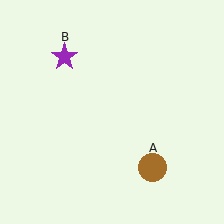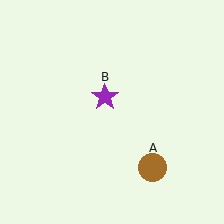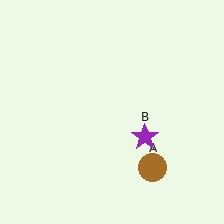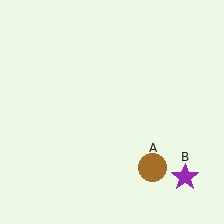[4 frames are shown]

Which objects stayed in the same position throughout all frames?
Brown circle (object A) remained stationary.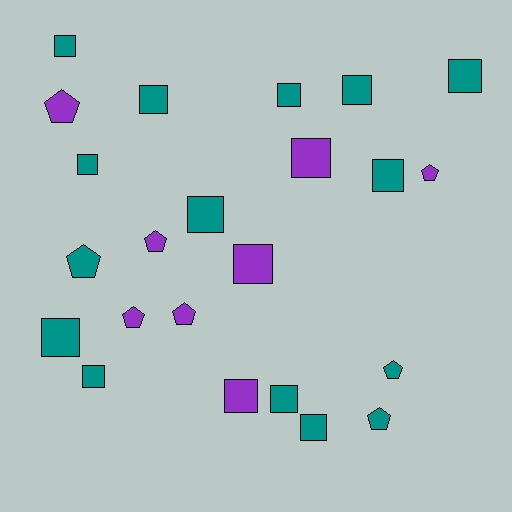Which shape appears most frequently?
Square, with 15 objects.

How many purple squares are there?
There are 3 purple squares.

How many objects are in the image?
There are 23 objects.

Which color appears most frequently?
Teal, with 15 objects.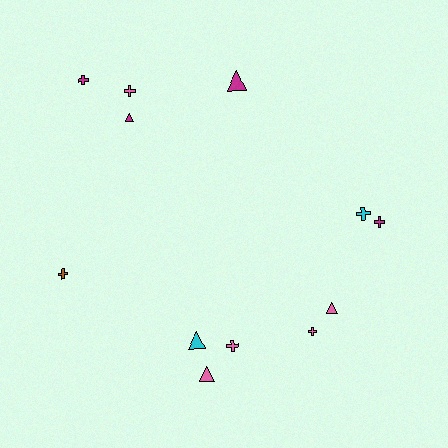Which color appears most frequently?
Pink, with 5 objects.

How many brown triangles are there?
There are no brown triangles.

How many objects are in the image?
There are 12 objects.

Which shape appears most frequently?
Cross, with 7 objects.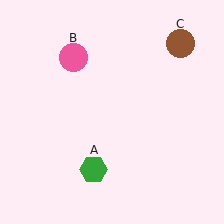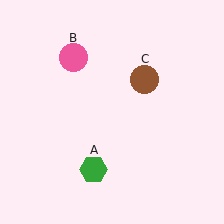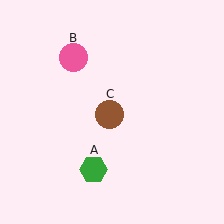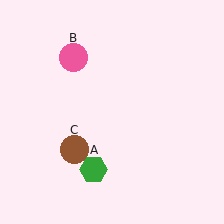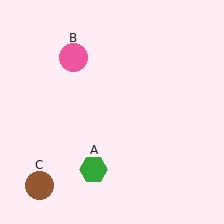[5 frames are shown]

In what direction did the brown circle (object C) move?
The brown circle (object C) moved down and to the left.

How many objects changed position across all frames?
1 object changed position: brown circle (object C).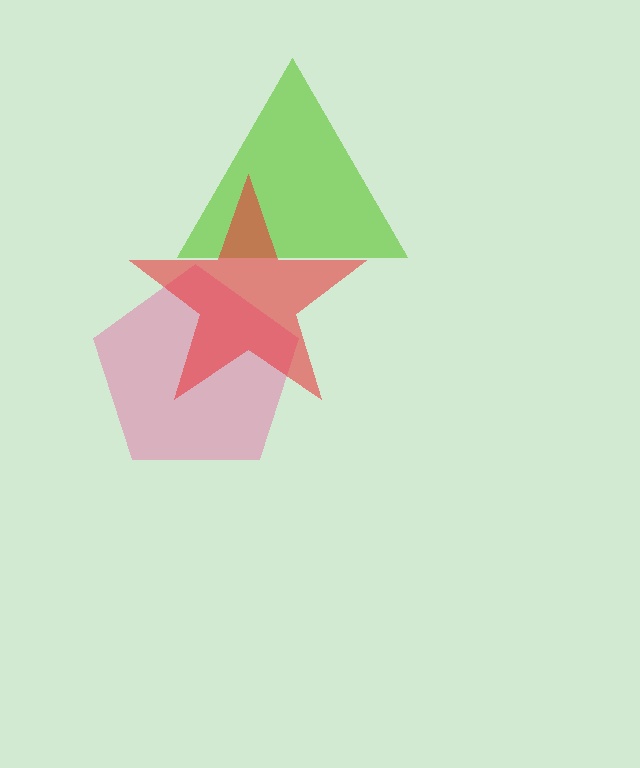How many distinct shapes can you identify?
There are 3 distinct shapes: a lime triangle, a pink pentagon, a red star.